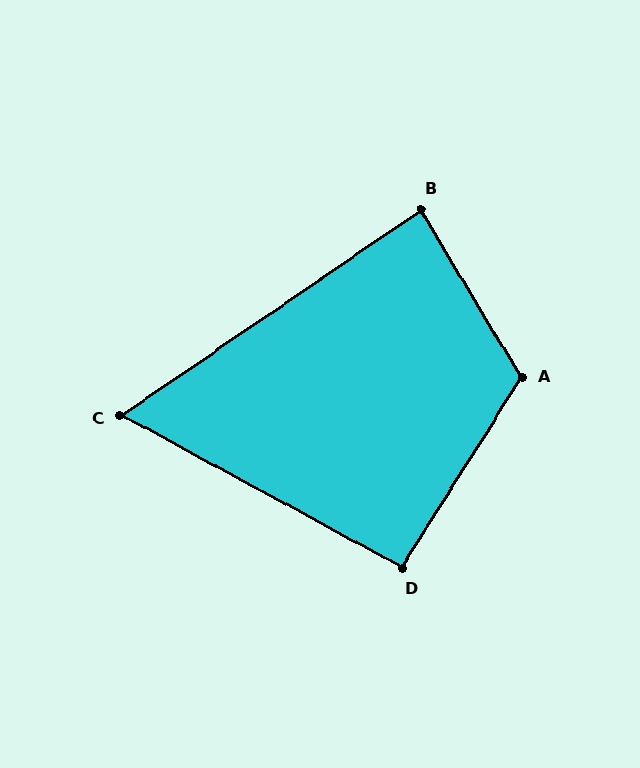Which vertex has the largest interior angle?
A, at approximately 117 degrees.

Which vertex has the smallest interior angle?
C, at approximately 63 degrees.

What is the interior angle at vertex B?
Approximately 86 degrees (approximately right).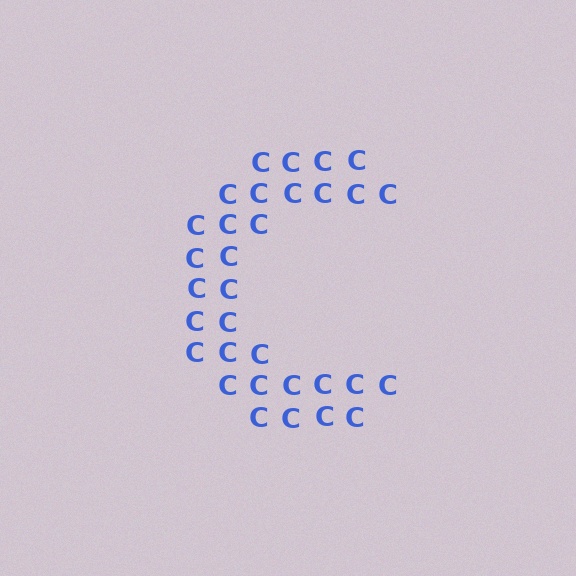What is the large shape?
The large shape is the letter C.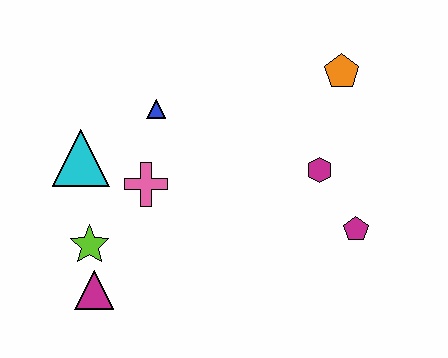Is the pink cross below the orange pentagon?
Yes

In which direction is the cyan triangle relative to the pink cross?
The cyan triangle is to the left of the pink cross.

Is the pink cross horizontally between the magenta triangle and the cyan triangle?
No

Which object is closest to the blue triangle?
The pink cross is closest to the blue triangle.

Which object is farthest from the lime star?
The orange pentagon is farthest from the lime star.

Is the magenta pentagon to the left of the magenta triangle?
No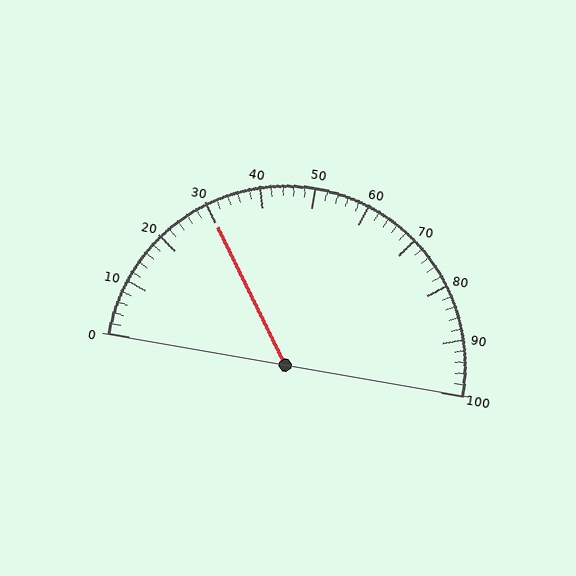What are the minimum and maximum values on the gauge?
The gauge ranges from 0 to 100.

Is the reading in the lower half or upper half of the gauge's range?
The reading is in the lower half of the range (0 to 100).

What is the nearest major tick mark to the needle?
The nearest major tick mark is 30.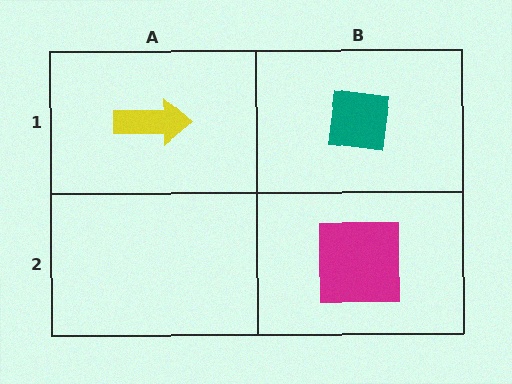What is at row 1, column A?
A yellow arrow.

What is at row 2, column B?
A magenta square.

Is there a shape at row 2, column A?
No, that cell is empty.